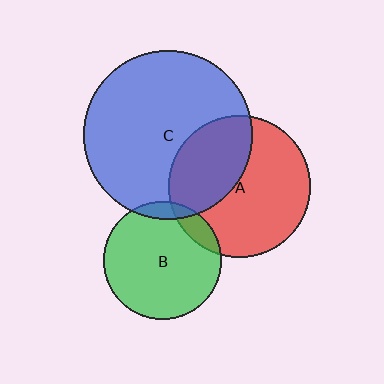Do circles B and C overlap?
Yes.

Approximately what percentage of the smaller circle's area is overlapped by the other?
Approximately 5%.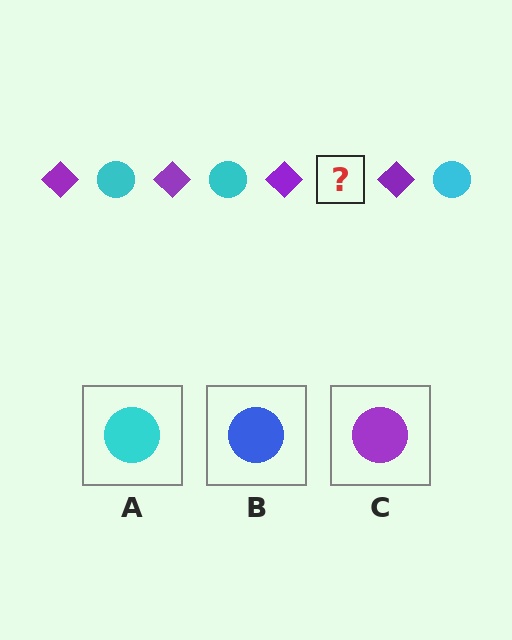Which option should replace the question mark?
Option A.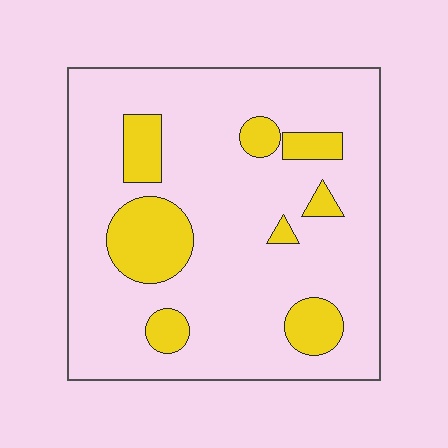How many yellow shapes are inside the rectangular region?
8.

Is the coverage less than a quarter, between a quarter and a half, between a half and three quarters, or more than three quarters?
Less than a quarter.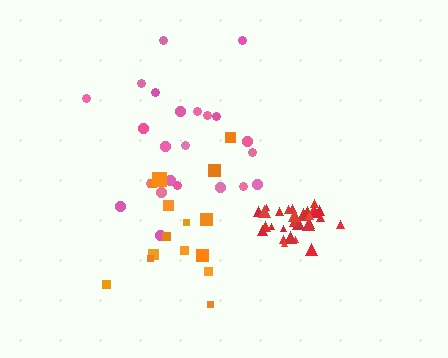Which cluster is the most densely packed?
Red.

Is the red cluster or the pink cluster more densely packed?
Red.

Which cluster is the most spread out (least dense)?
Orange.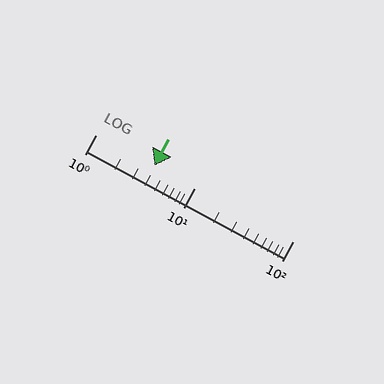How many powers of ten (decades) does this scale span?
The scale spans 2 decades, from 1 to 100.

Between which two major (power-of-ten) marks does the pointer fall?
The pointer is between 1 and 10.